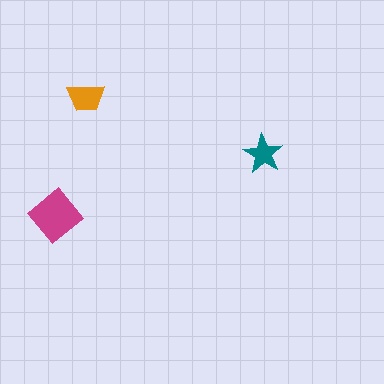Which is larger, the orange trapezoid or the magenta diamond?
The magenta diamond.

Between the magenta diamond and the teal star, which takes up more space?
The magenta diamond.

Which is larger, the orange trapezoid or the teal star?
The orange trapezoid.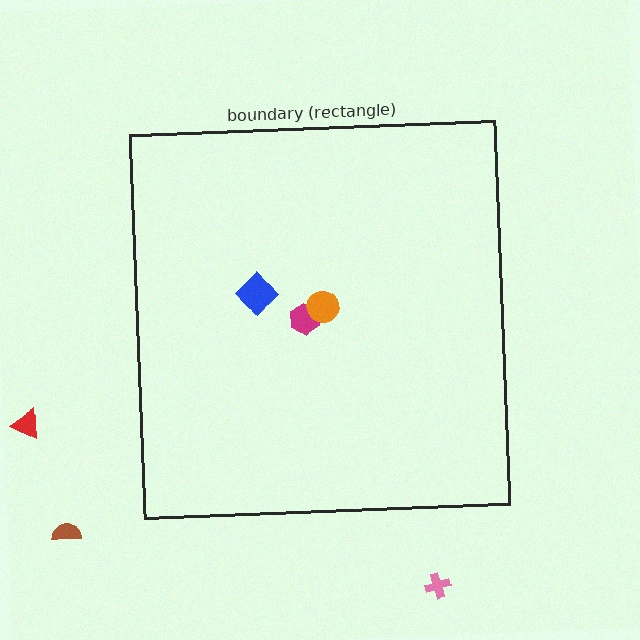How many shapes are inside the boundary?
3 inside, 3 outside.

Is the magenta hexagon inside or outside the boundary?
Inside.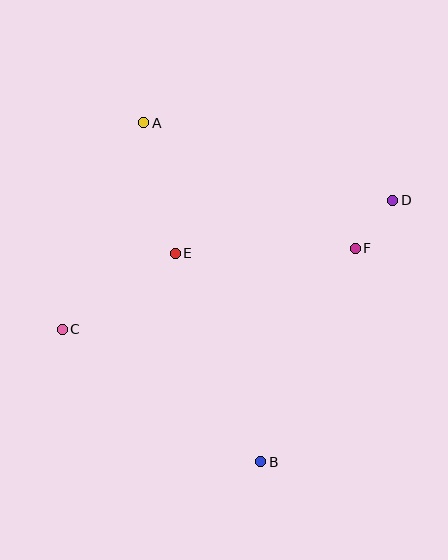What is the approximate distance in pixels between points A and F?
The distance between A and F is approximately 246 pixels.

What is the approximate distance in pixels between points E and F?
The distance between E and F is approximately 180 pixels.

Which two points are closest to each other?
Points D and F are closest to each other.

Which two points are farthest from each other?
Points A and B are farthest from each other.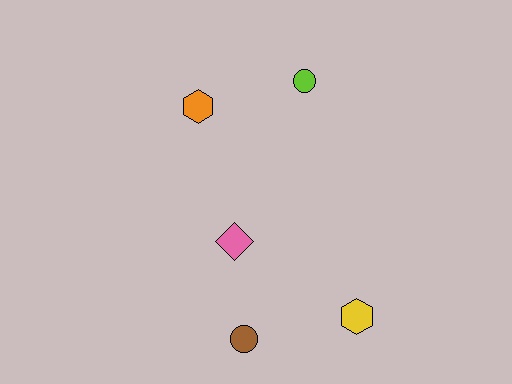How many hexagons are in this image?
There are 2 hexagons.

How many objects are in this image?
There are 5 objects.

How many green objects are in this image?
There are no green objects.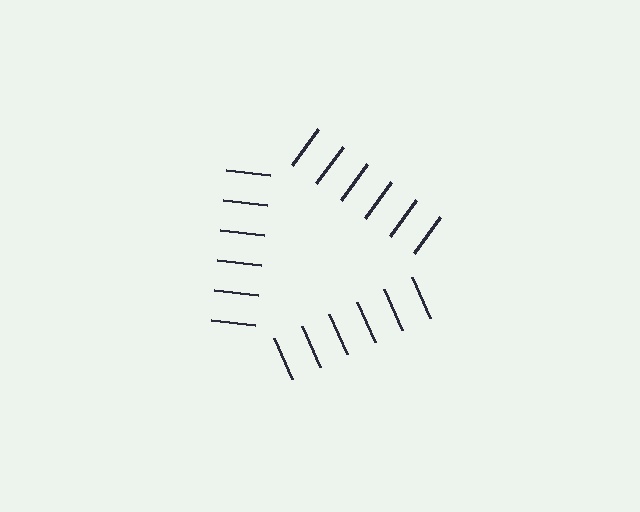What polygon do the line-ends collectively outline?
An illusory triangle — the line segments terminate on its edges but no continuous stroke is drawn.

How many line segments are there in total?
18 — 6 along each of the 3 edges.